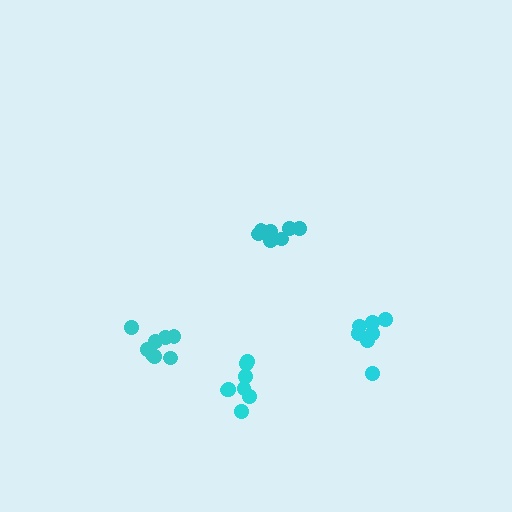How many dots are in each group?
Group 1: 7 dots, Group 2: 8 dots, Group 3: 8 dots, Group 4: 7 dots (30 total).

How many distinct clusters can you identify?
There are 4 distinct clusters.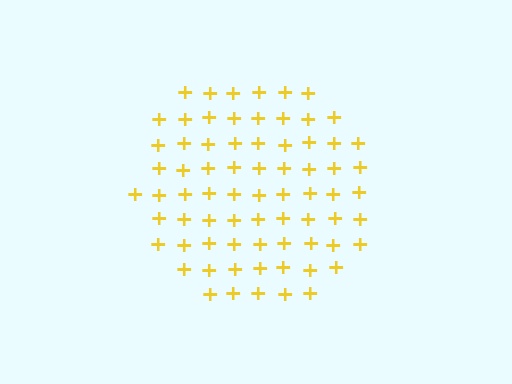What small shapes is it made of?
It is made of small plus signs.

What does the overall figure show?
The overall figure shows a circle.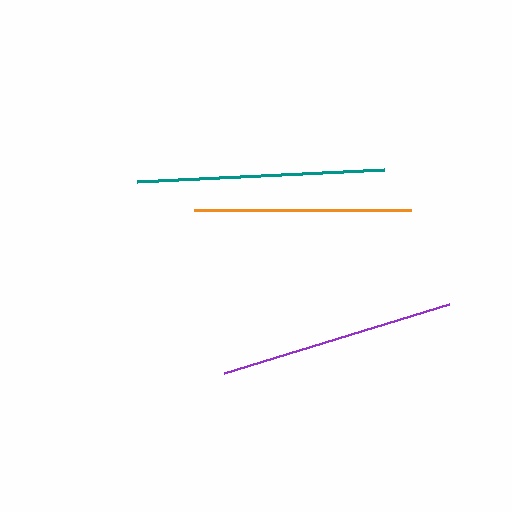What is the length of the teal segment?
The teal segment is approximately 248 pixels long.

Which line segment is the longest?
The teal line is the longest at approximately 248 pixels.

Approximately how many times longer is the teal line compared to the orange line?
The teal line is approximately 1.1 times the length of the orange line.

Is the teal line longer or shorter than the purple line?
The teal line is longer than the purple line.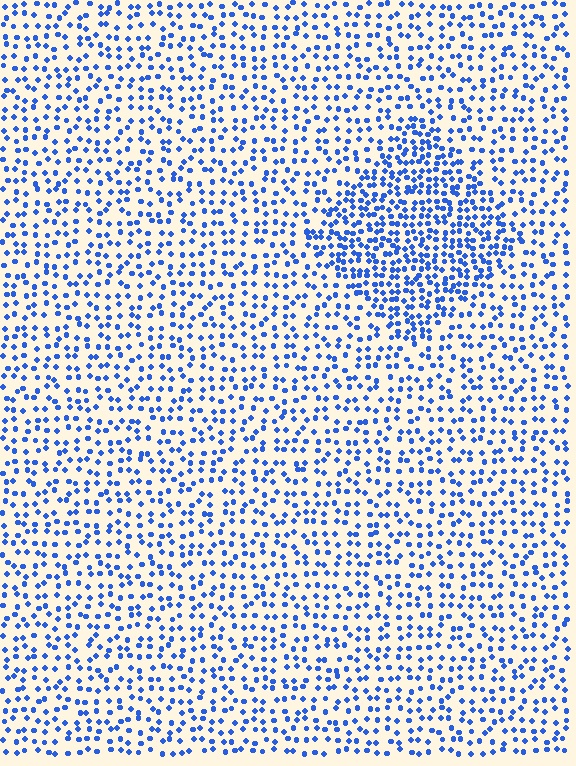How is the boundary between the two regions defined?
The boundary is defined by a change in element density (approximately 1.9x ratio). All elements are the same color, size, and shape.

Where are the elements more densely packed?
The elements are more densely packed inside the diamond boundary.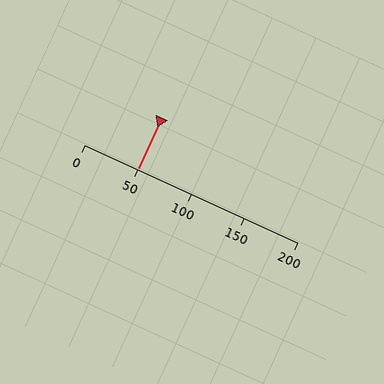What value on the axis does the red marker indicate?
The marker indicates approximately 50.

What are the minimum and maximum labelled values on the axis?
The axis runs from 0 to 200.